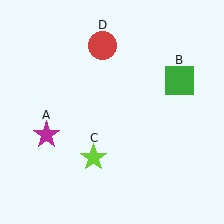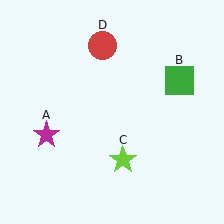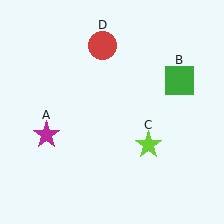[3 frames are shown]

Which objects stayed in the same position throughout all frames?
Magenta star (object A) and green square (object B) and red circle (object D) remained stationary.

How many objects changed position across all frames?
1 object changed position: lime star (object C).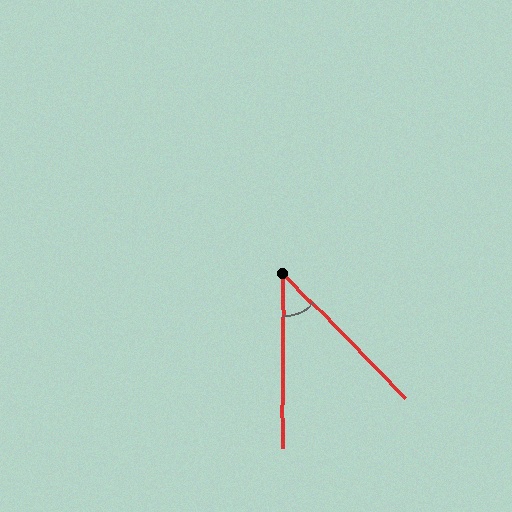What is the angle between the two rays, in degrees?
Approximately 45 degrees.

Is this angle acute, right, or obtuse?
It is acute.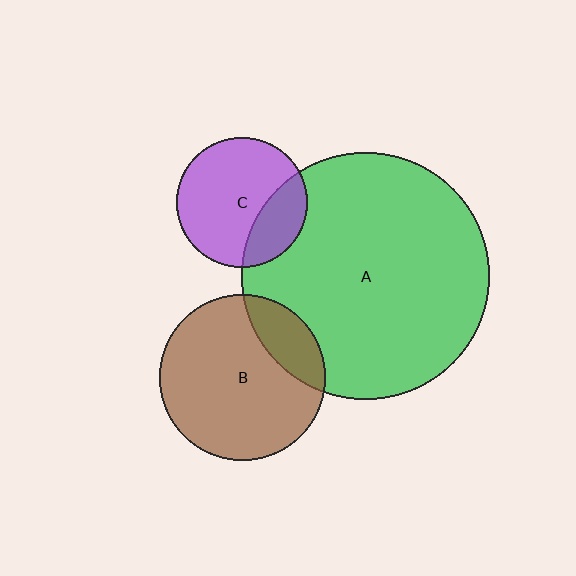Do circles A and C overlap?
Yes.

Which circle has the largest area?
Circle A (green).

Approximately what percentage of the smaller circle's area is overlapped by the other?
Approximately 25%.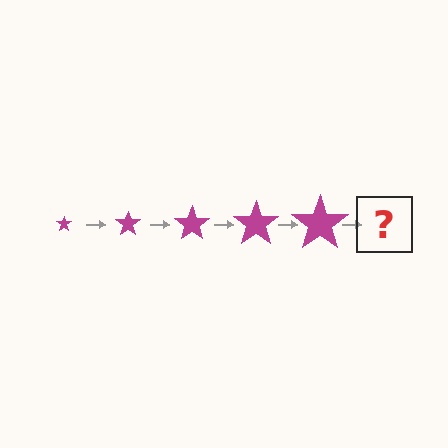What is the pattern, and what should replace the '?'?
The pattern is that the star gets progressively larger each step. The '?' should be a magenta star, larger than the previous one.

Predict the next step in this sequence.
The next step is a magenta star, larger than the previous one.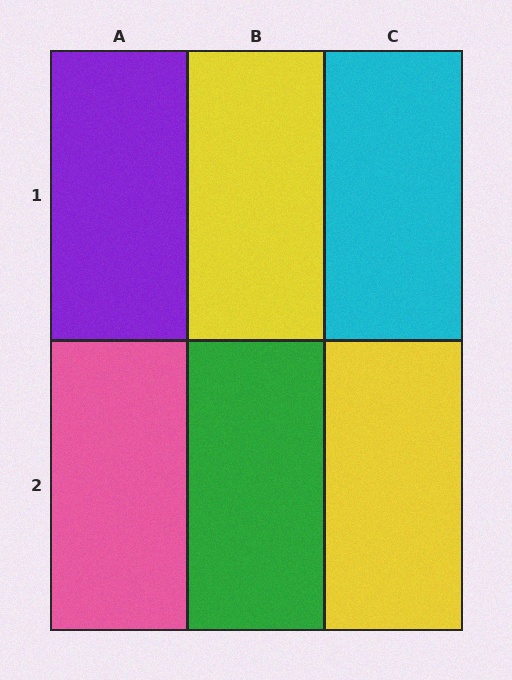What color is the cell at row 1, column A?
Purple.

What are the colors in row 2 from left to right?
Pink, green, yellow.